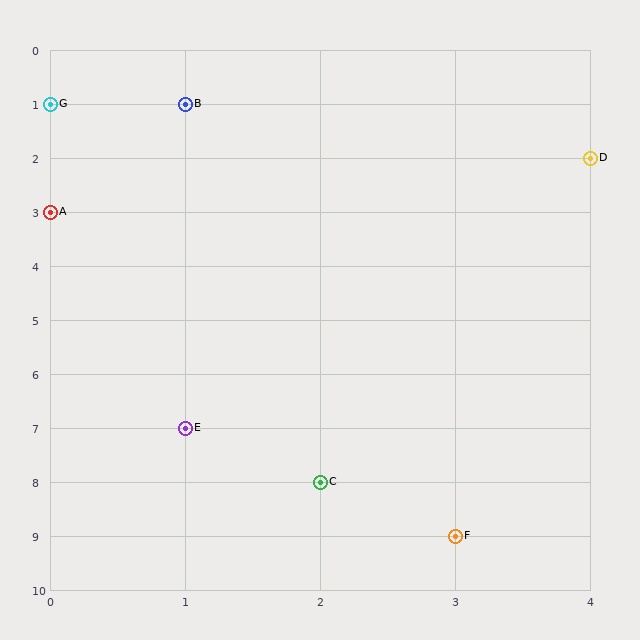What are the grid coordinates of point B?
Point B is at grid coordinates (1, 1).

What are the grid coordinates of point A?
Point A is at grid coordinates (0, 3).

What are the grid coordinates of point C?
Point C is at grid coordinates (2, 8).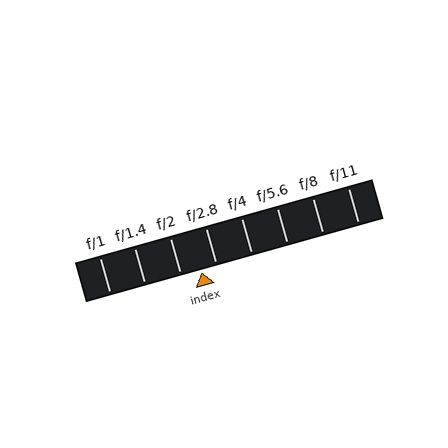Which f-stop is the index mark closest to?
The index mark is closest to f/2.8.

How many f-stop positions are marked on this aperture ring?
There are 8 f-stop positions marked.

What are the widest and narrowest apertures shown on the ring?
The widest aperture shown is f/1 and the narrowest is f/11.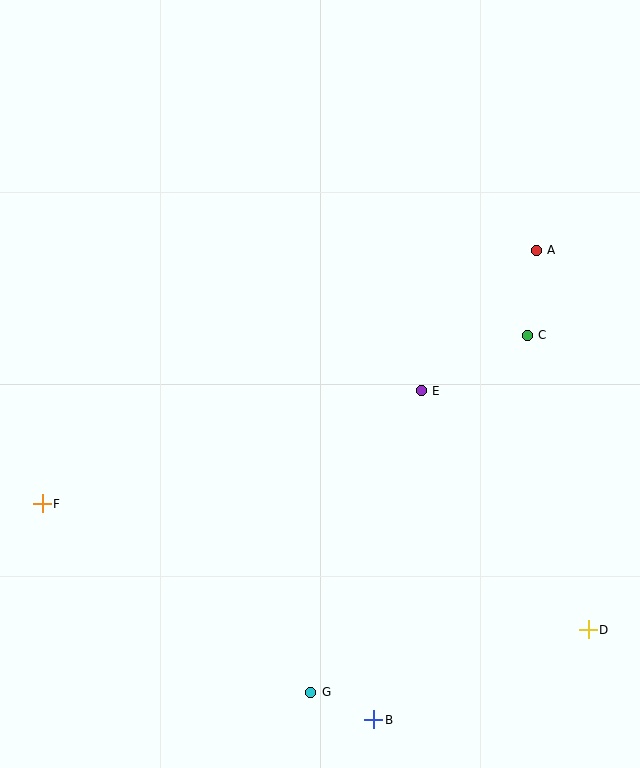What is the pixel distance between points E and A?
The distance between E and A is 182 pixels.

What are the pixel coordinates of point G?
Point G is at (311, 692).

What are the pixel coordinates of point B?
Point B is at (374, 720).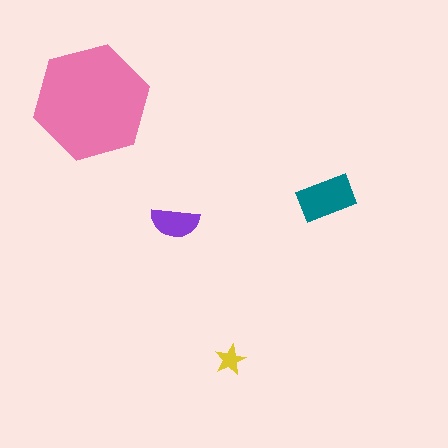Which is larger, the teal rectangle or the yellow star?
The teal rectangle.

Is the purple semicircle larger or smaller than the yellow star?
Larger.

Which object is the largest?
The pink hexagon.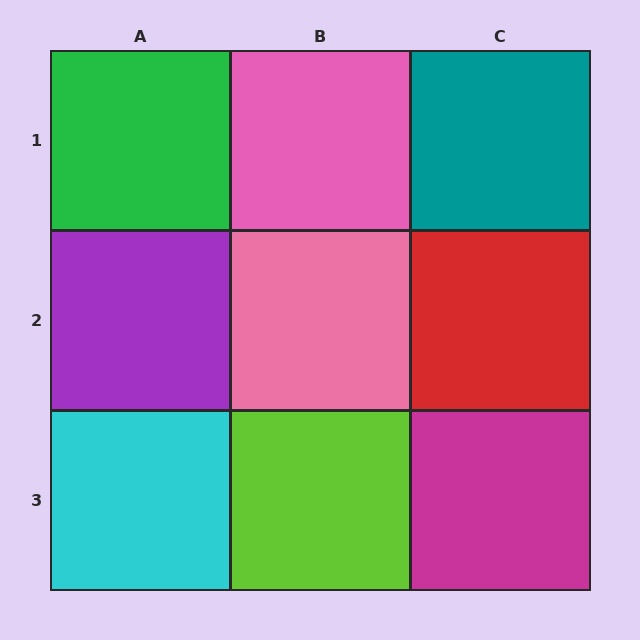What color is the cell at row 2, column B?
Pink.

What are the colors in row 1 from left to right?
Green, pink, teal.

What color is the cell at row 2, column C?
Red.